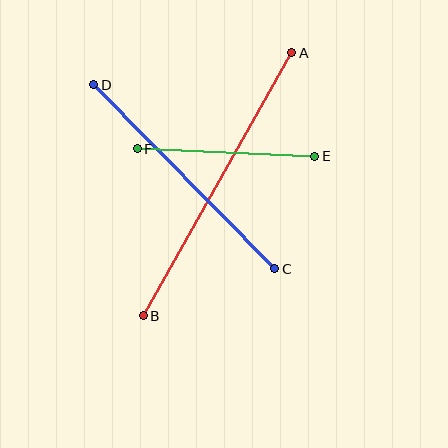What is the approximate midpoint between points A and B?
The midpoint is at approximately (218, 184) pixels.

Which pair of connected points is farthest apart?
Points A and B are farthest apart.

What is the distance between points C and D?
The distance is approximately 258 pixels.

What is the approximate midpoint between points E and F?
The midpoint is at approximately (226, 153) pixels.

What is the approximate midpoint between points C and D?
The midpoint is at approximately (184, 177) pixels.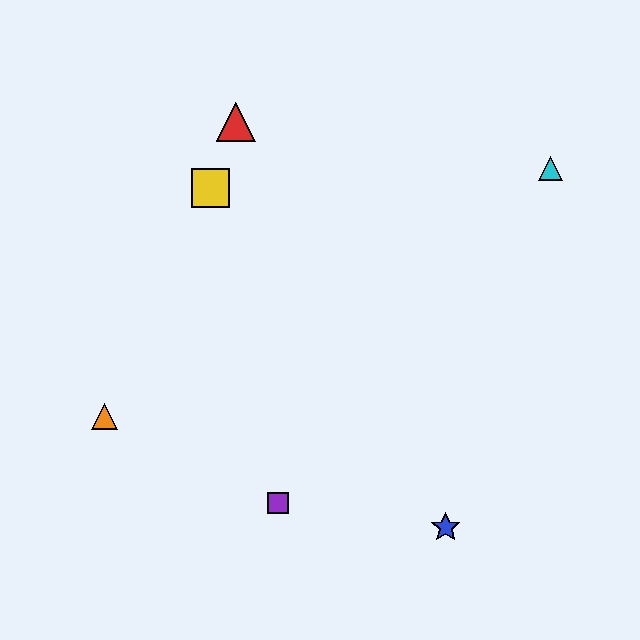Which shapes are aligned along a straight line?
The blue star, the green triangle, the yellow square are aligned along a straight line.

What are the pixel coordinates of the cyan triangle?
The cyan triangle is at (551, 169).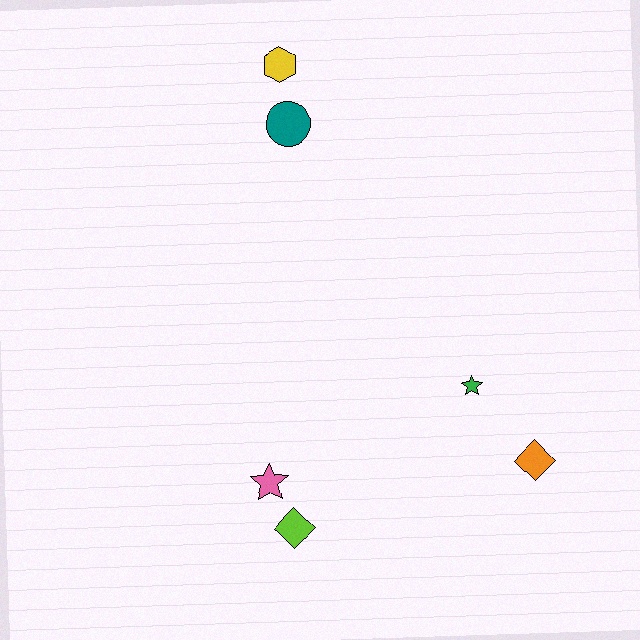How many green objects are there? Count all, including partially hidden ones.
There is 1 green object.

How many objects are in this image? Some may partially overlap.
There are 6 objects.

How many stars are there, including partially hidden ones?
There are 2 stars.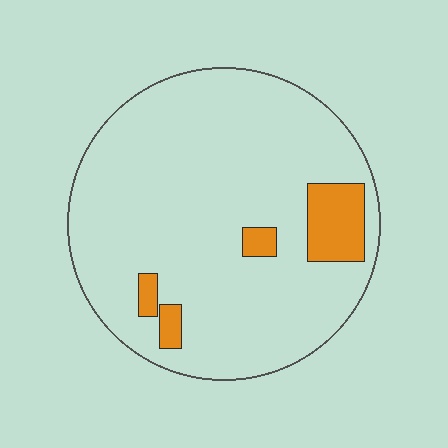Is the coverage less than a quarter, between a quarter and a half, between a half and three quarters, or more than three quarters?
Less than a quarter.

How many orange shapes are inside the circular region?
4.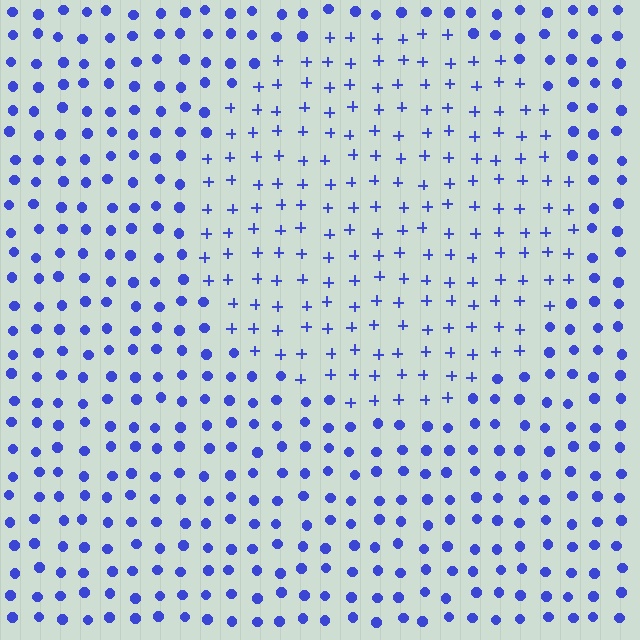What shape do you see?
I see a circle.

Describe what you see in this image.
The image is filled with small blue elements arranged in a uniform grid. A circle-shaped region contains plus signs, while the surrounding area contains circles. The boundary is defined purely by the change in element shape.